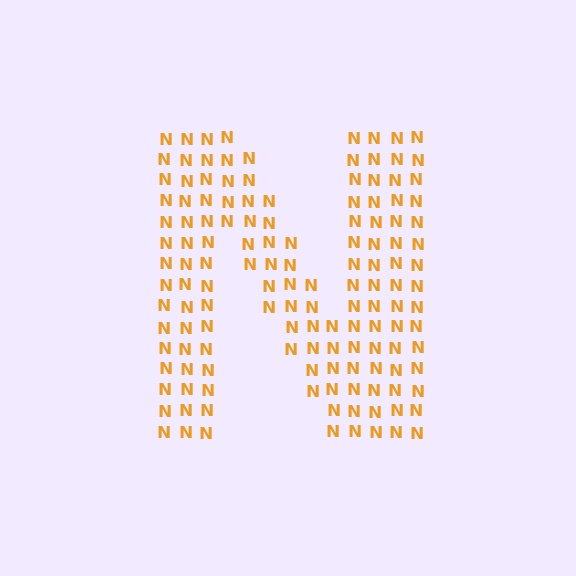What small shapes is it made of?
It is made of small letter N's.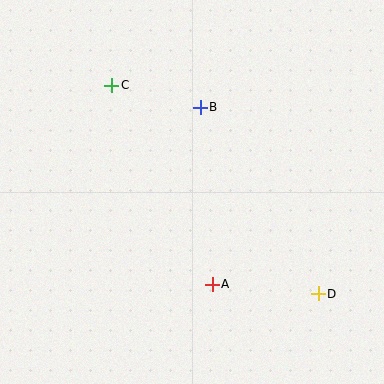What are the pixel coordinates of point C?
Point C is at (112, 85).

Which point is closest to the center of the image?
Point B at (200, 107) is closest to the center.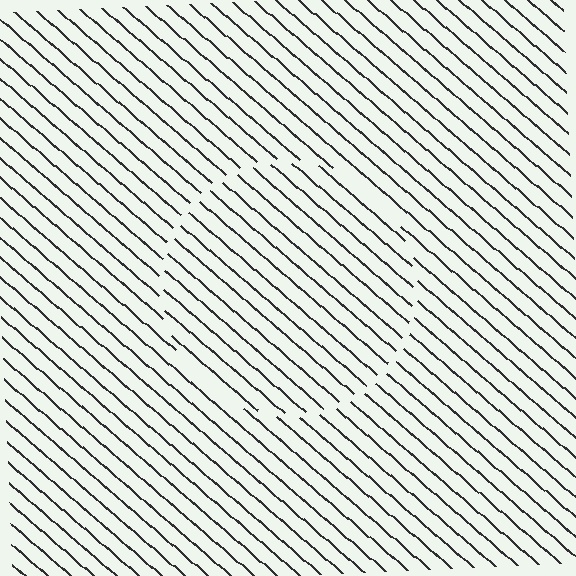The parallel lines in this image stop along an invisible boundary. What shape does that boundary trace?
An illusory circle. The interior of the shape contains the same grating, shifted by half a period — the contour is defined by the phase discontinuity where line-ends from the inner and outer gratings abut.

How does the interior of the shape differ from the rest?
The interior of the shape contains the same grating, shifted by half a period — the contour is defined by the phase discontinuity where line-ends from the inner and outer gratings abut.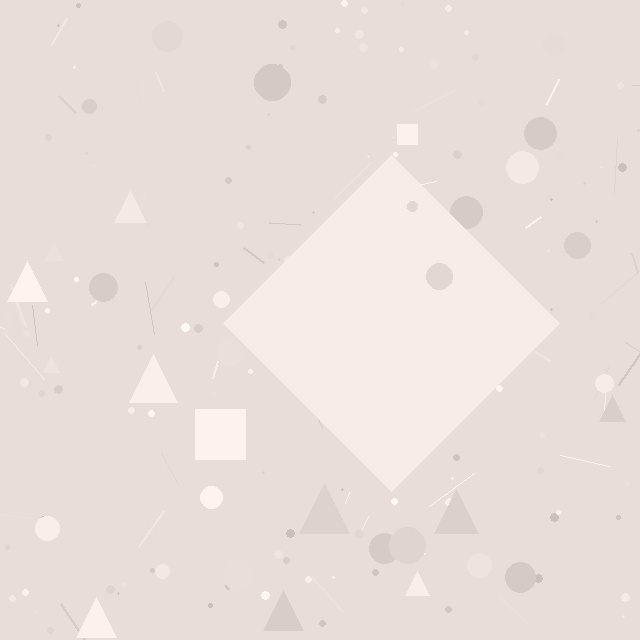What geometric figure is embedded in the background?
A diamond is embedded in the background.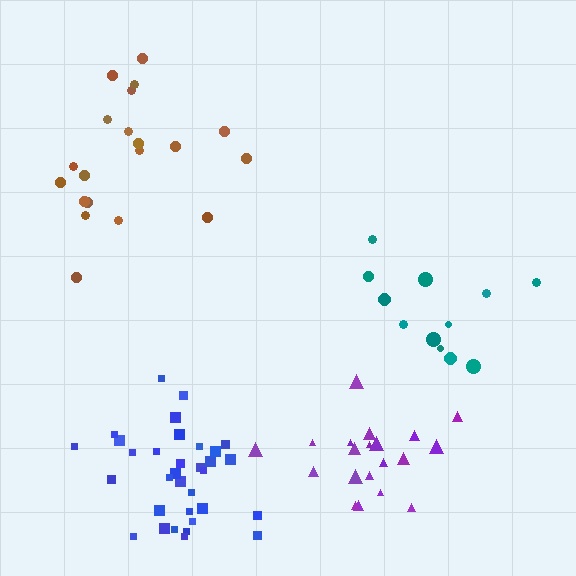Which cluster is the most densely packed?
Blue.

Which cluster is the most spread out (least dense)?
Teal.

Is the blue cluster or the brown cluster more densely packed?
Blue.